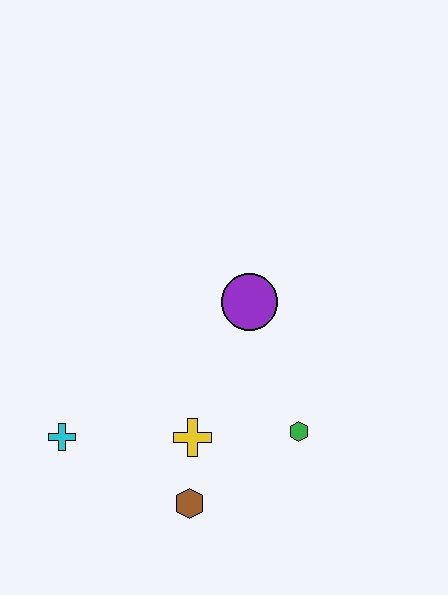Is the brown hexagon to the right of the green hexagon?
No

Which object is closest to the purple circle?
The green hexagon is closest to the purple circle.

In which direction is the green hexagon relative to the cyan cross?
The green hexagon is to the right of the cyan cross.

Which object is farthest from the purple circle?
The cyan cross is farthest from the purple circle.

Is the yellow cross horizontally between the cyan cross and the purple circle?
Yes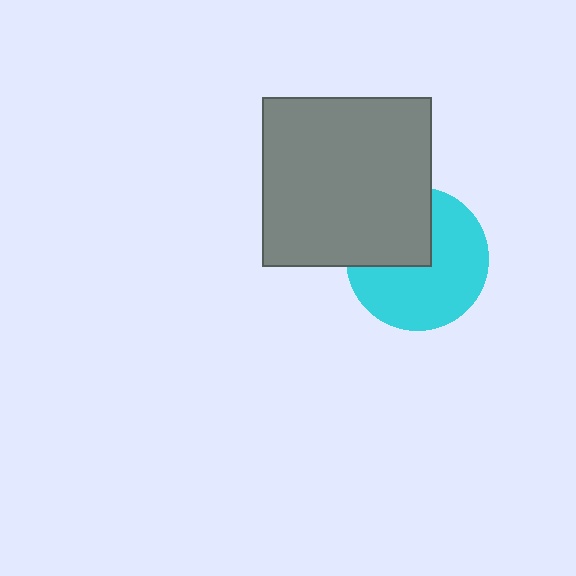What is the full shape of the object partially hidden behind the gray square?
The partially hidden object is a cyan circle.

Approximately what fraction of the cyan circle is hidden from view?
Roughly 36% of the cyan circle is hidden behind the gray square.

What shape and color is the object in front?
The object in front is a gray square.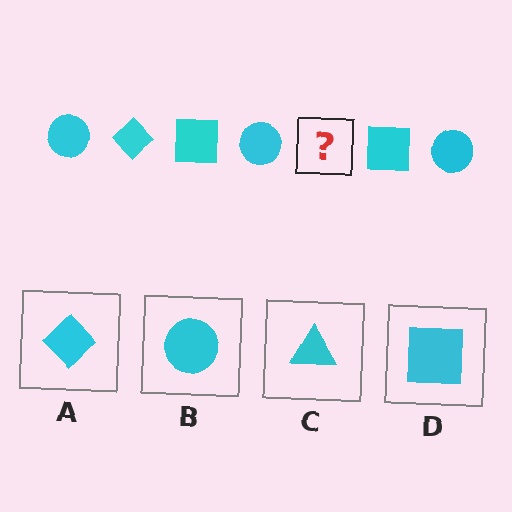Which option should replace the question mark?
Option A.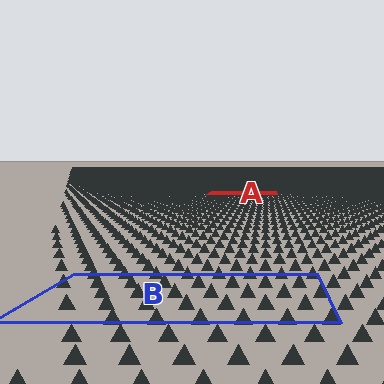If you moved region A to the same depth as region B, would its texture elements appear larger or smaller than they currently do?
They would appear larger. At a closer depth, the same texture elements are projected at a bigger on-screen size.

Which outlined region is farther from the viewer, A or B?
Region A is farther from the viewer — the texture elements inside it appear smaller and more densely packed.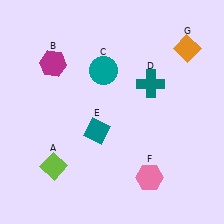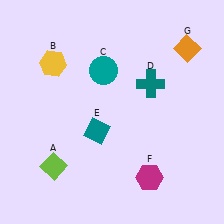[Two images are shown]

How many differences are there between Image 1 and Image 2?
There are 2 differences between the two images.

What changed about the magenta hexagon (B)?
In Image 1, B is magenta. In Image 2, it changed to yellow.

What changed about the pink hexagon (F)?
In Image 1, F is pink. In Image 2, it changed to magenta.